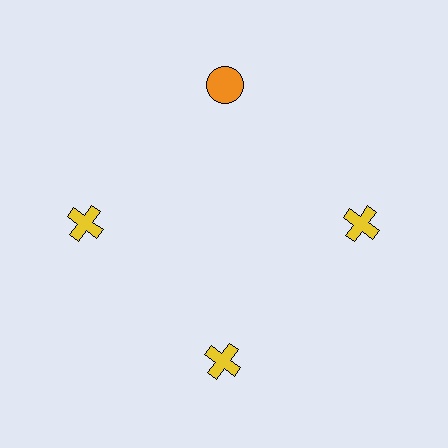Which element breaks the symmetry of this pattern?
The orange circle at roughly the 12 o'clock position breaks the symmetry. All other shapes are yellow crosses.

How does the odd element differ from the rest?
It differs in both color (orange instead of yellow) and shape (circle instead of cross).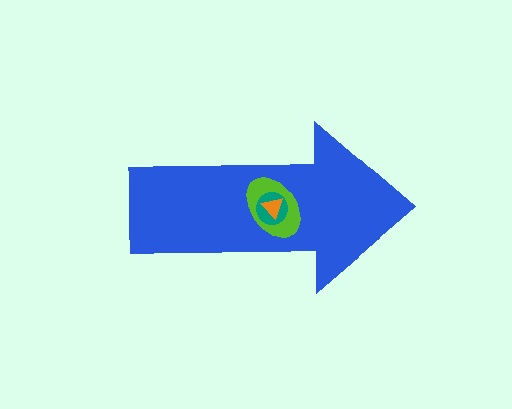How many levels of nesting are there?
4.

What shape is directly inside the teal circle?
The orange triangle.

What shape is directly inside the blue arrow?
The lime ellipse.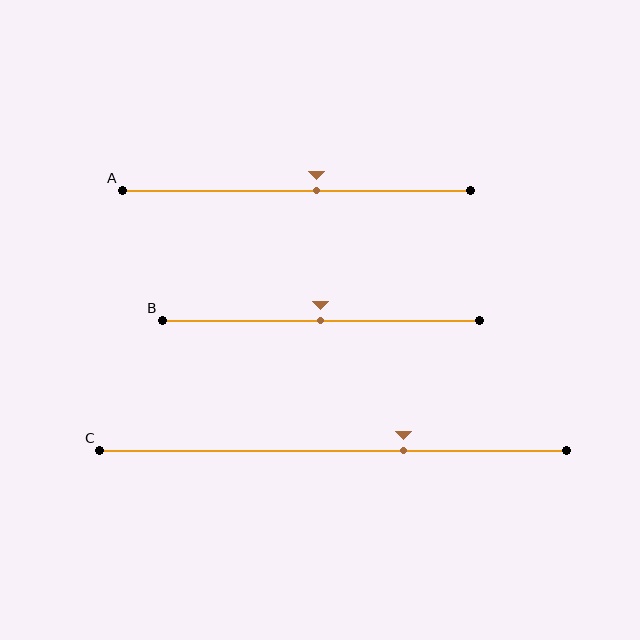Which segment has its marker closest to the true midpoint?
Segment B has its marker closest to the true midpoint.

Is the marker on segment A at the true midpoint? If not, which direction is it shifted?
No, the marker on segment A is shifted to the right by about 6% of the segment length.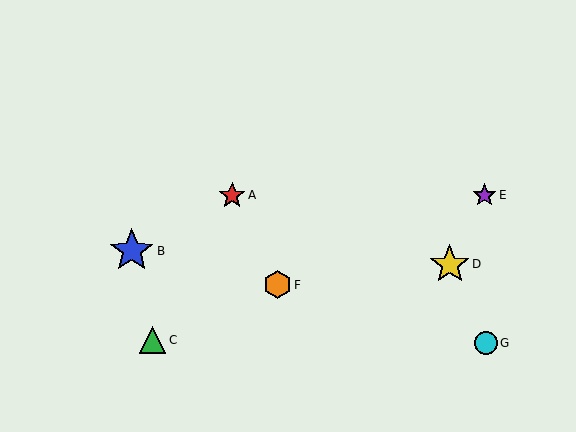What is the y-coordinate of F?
Object F is at y≈285.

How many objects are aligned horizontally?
2 objects (A, E) are aligned horizontally.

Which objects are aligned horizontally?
Objects A, E are aligned horizontally.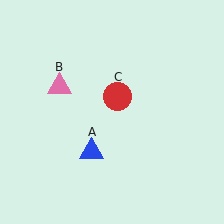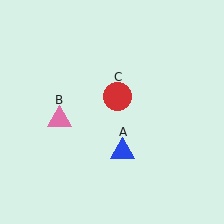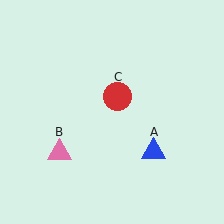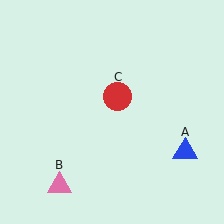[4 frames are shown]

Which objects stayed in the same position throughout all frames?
Red circle (object C) remained stationary.